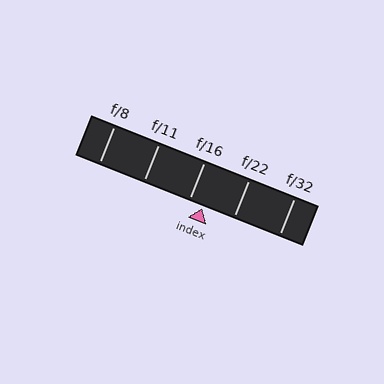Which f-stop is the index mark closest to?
The index mark is closest to f/16.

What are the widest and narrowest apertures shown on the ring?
The widest aperture shown is f/8 and the narrowest is f/32.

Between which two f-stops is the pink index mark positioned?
The index mark is between f/16 and f/22.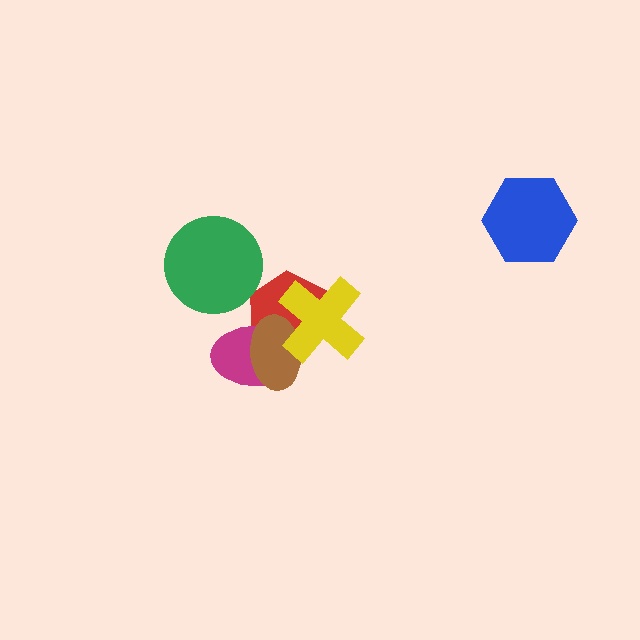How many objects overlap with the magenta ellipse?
3 objects overlap with the magenta ellipse.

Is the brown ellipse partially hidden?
Yes, it is partially covered by another shape.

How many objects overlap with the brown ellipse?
3 objects overlap with the brown ellipse.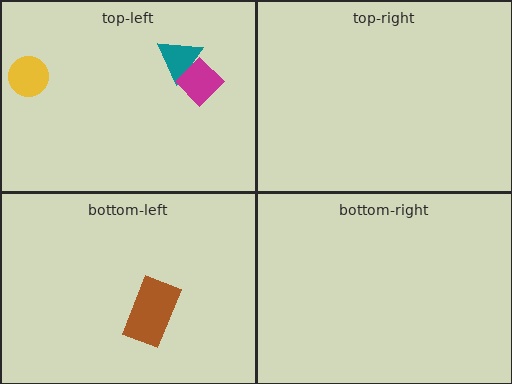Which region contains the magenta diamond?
The top-left region.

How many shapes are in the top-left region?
3.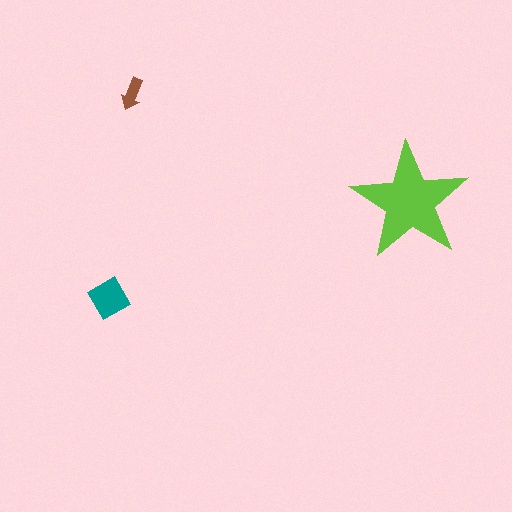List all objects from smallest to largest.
The brown arrow, the teal diamond, the lime star.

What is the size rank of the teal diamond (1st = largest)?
2nd.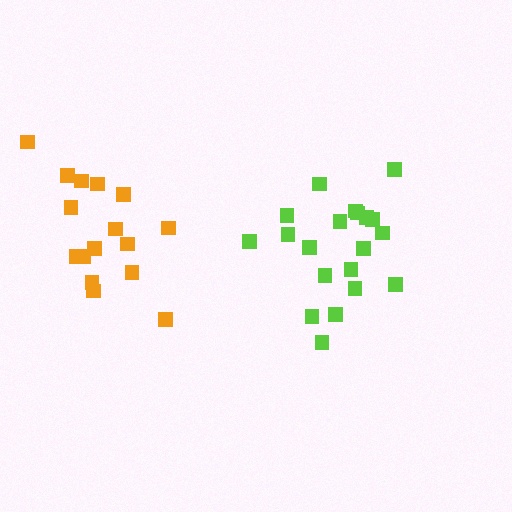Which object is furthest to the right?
The lime cluster is rightmost.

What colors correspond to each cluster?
The clusters are colored: lime, orange.